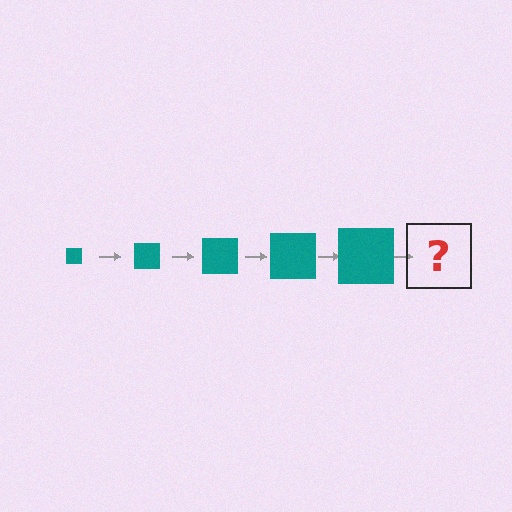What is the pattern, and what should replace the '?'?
The pattern is that the square gets progressively larger each step. The '?' should be a teal square, larger than the previous one.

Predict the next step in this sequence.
The next step is a teal square, larger than the previous one.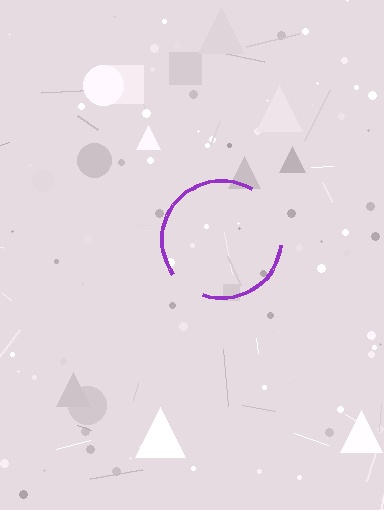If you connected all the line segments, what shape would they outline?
They would outline a circle.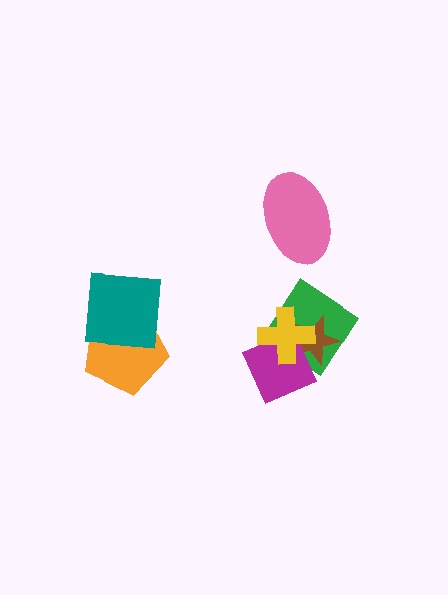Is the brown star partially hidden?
Yes, it is partially covered by another shape.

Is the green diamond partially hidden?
Yes, it is partially covered by another shape.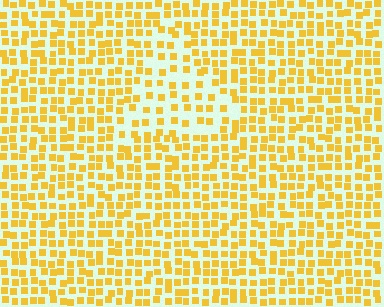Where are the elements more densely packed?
The elements are more densely packed outside the triangle boundary.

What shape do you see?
I see a triangle.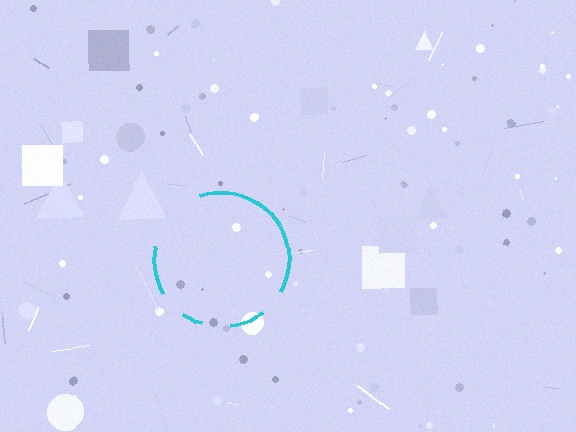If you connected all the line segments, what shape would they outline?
They would outline a circle.